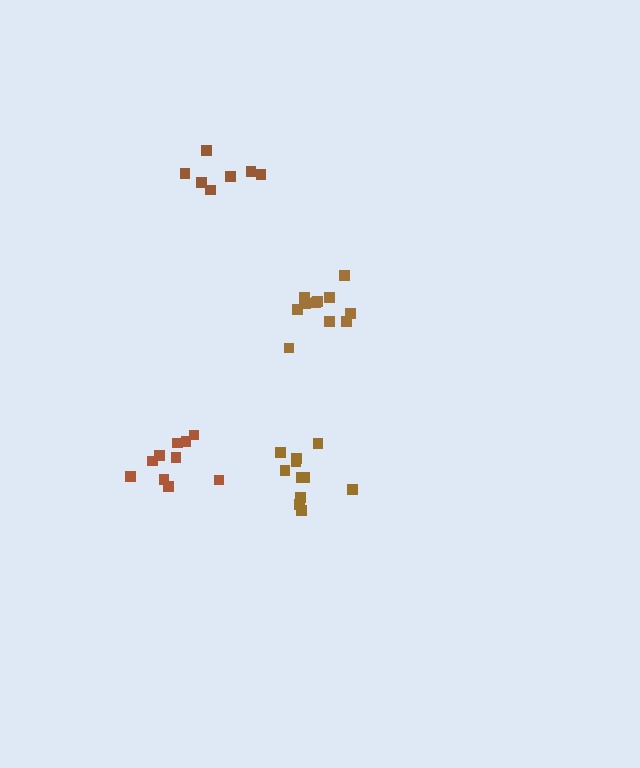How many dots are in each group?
Group 1: 11 dots, Group 2: 12 dots, Group 3: 7 dots, Group 4: 10 dots (40 total).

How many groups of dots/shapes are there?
There are 4 groups.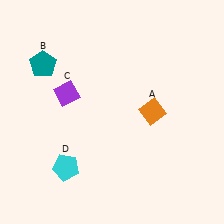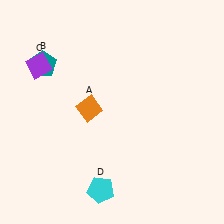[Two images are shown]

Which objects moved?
The objects that moved are: the orange diamond (A), the purple diamond (C), the cyan pentagon (D).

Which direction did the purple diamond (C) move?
The purple diamond (C) moved left.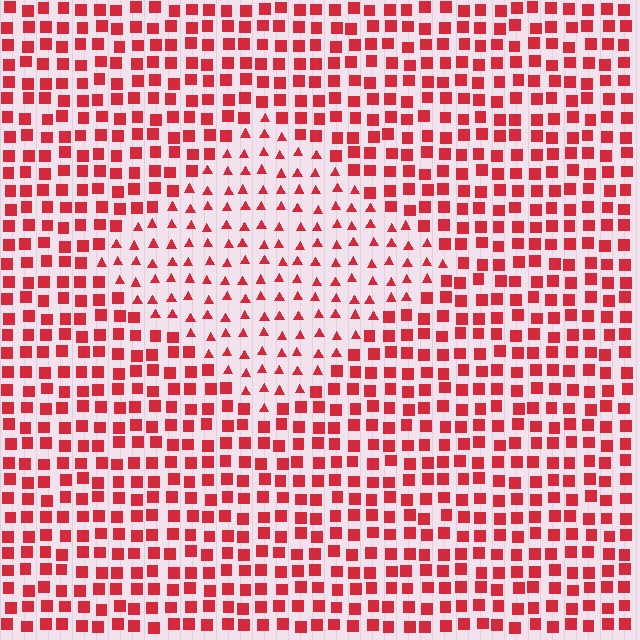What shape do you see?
I see a diamond.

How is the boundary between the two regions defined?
The boundary is defined by a change in element shape: triangles inside vs. squares outside. All elements share the same color and spacing.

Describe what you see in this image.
The image is filled with small red elements arranged in a uniform grid. A diamond-shaped region contains triangles, while the surrounding area contains squares. The boundary is defined purely by the change in element shape.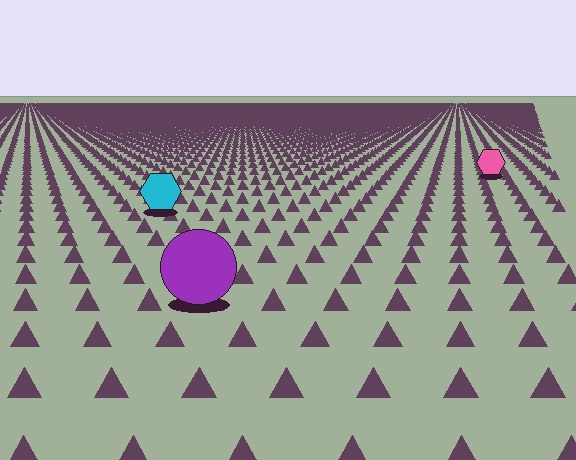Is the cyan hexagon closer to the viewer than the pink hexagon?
Yes. The cyan hexagon is closer — you can tell from the texture gradient: the ground texture is coarser near it.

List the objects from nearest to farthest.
From nearest to farthest: the purple circle, the cyan hexagon, the pink hexagon.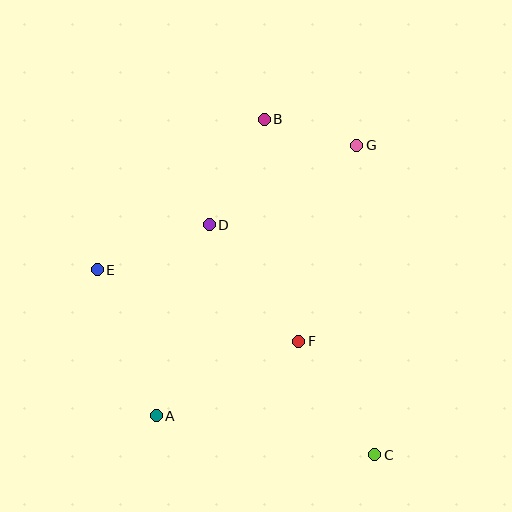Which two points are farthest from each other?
Points B and C are farthest from each other.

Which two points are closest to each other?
Points B and G are closest to each other.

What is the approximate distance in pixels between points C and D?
The distance between C and D is approximately 283 pixels.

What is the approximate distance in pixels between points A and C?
The distance between A and C is approximately 222 pixels.